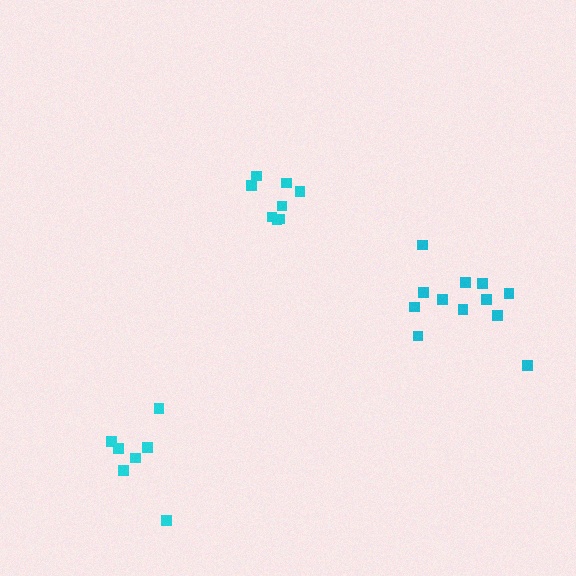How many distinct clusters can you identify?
There are 3 distinct clusters.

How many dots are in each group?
Group 1: 8 dots, Group 2: 12 dots, Group 3: 7 dots (27 total).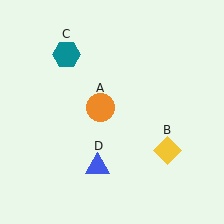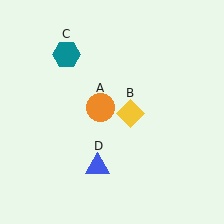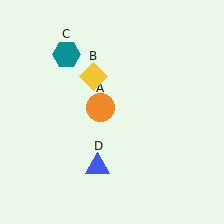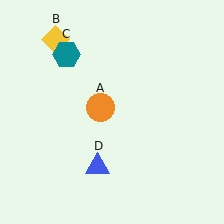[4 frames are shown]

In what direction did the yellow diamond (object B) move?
The yellow diamond (object B) moved up and to the left.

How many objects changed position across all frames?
1 object changed position: yellow diamond (object B).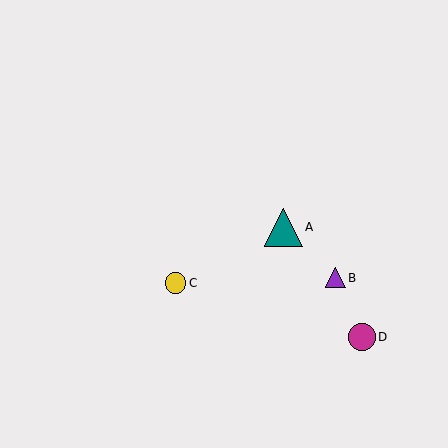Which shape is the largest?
The teal triangle (labeled A) is the largest.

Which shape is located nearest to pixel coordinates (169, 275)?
The yellow circle (labeled C) at (175, 283) is nearest to that location.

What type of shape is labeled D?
Shape D is a magenta circle.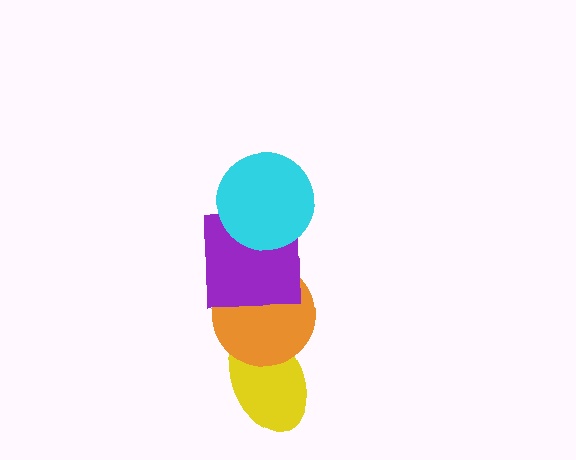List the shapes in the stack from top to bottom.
From top to bottom: the cyan circle, the purple square, the orange circle, the yellow ellipse.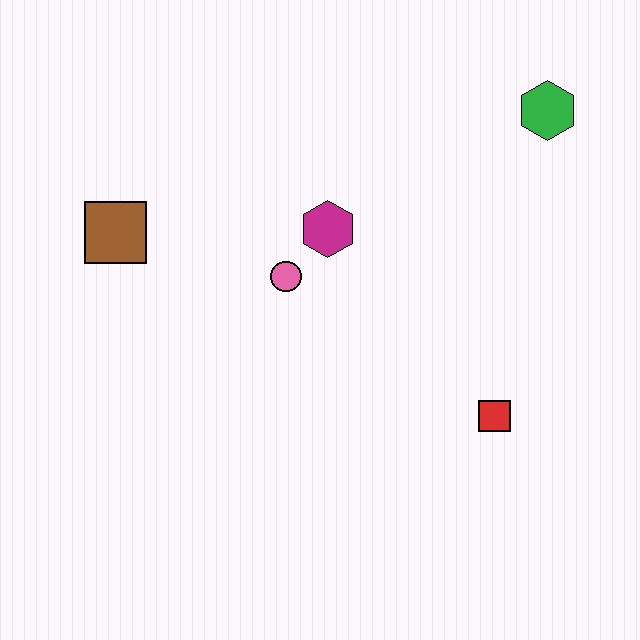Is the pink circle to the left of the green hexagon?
Yes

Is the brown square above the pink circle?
Yes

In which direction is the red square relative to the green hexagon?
The red square is below the green hexagon.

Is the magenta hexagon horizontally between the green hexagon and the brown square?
Yes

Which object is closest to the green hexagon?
The magenta hexagon is closest to the green hexagon.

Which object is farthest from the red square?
The brown square is farthest from the red square.